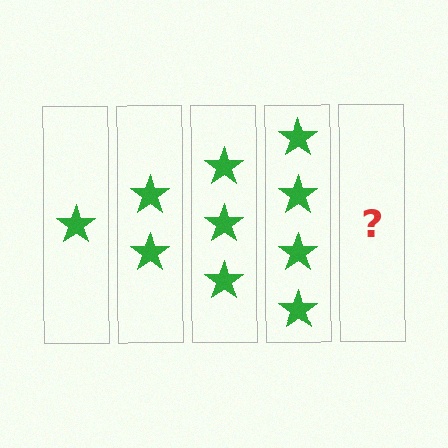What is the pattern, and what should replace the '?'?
The pattern is that each step adds one more star. The '?' should be 5 stars.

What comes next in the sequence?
The next element should be 5 stars.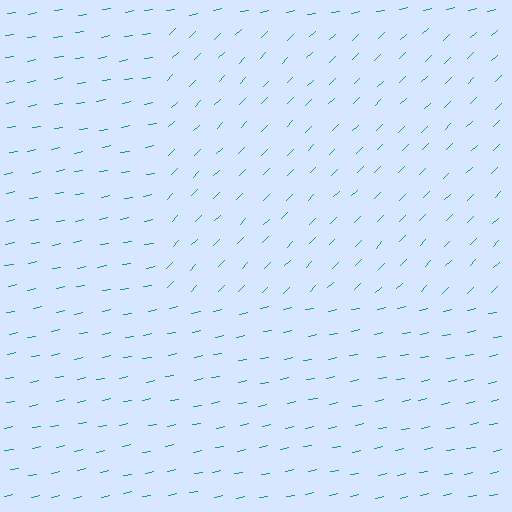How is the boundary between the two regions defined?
The boundary is defined purely by a change in line orientation (approximately 34 degrees difference). All lines are the same color and thickness.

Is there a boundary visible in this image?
Yes, there is a texture boundary formed by a change in line orientation.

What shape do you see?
I see a rectangle.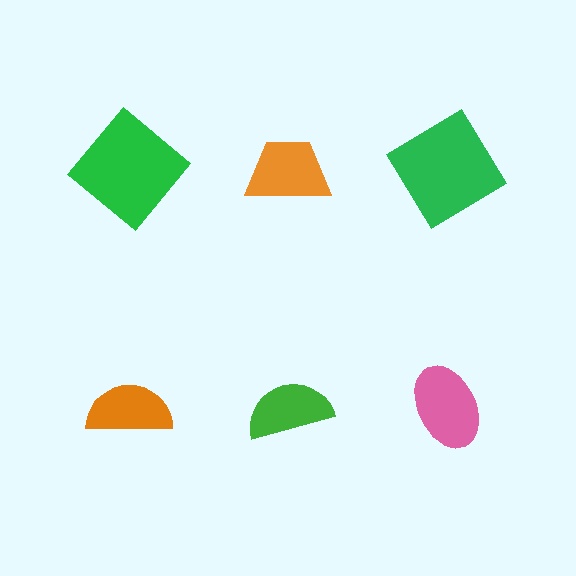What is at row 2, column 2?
A green semicircle.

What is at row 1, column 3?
A green diamond.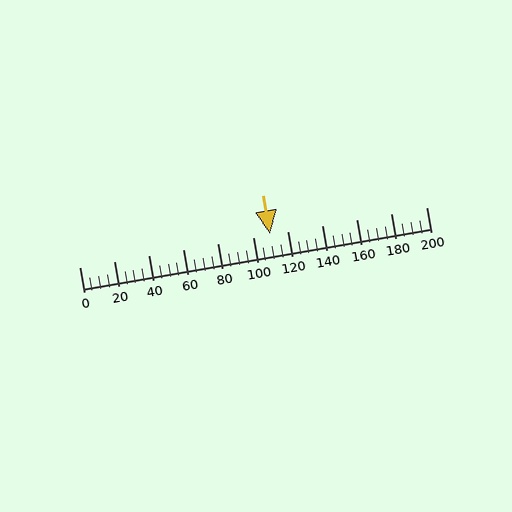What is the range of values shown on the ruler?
The ruler shows values from 0 to 200.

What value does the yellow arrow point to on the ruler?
The yellow arrow points to approximately 110.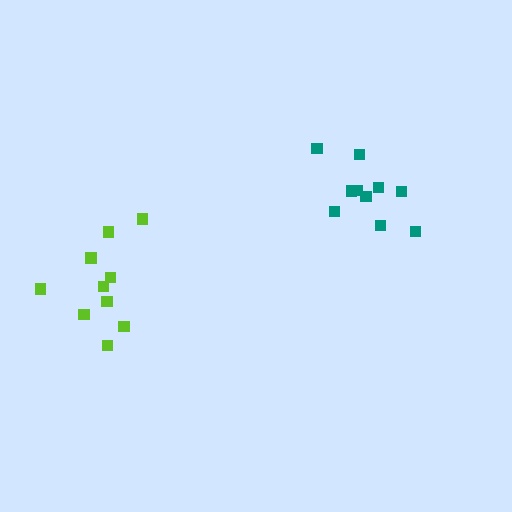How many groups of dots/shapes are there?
There are 2 groups.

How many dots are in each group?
Group 1: 11 dots, Group 2: 10 dots (21 total).